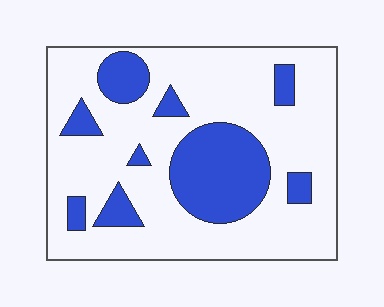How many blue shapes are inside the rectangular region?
9.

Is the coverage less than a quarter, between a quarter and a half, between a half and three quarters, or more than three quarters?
Between a quarter and a half.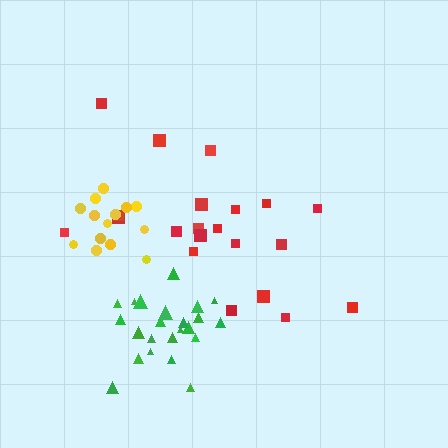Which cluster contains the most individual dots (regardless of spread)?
Green (23).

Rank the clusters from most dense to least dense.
yellow, green, red.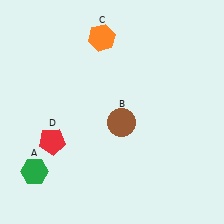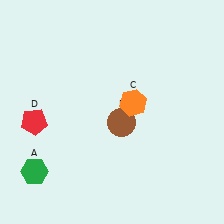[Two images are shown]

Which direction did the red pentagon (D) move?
The red pentagon (D) moved up.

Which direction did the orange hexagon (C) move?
The orange hexagon (C) moved down.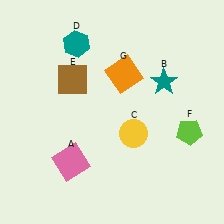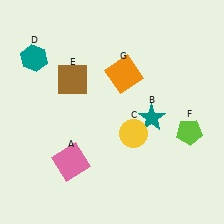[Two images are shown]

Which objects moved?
The objects that moved are: the teal star (B), the teal hexagon (D).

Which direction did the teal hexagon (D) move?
The teal hexagon (D) moved left.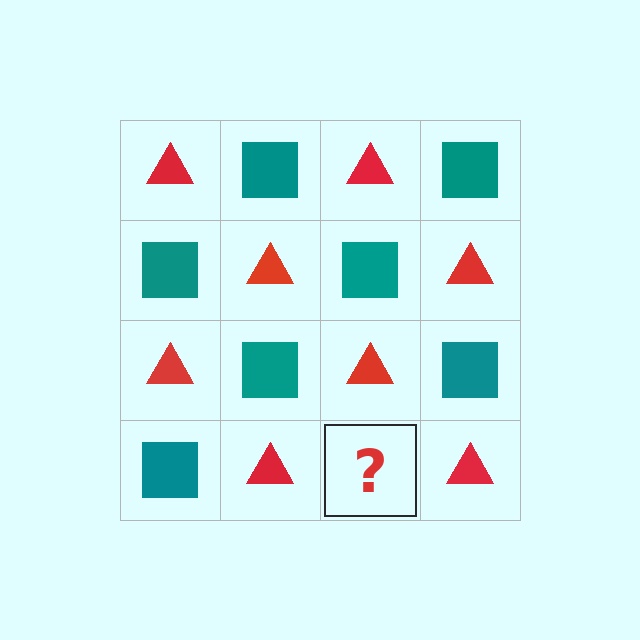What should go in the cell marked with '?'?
The missing cell should contain a teal square.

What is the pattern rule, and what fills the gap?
The rule is that it alternates red triangle and teal square in a checkerboard pattern. The gap should be filled with a teal square.